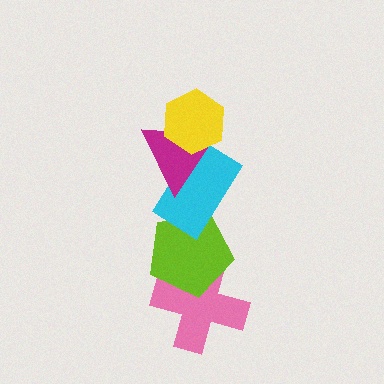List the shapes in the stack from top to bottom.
From top to bottom: the yellow hexagon, the magenta triangle, the cyan rectangle, the lime pentagon, the pink cross.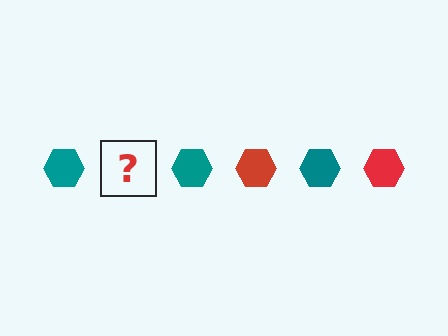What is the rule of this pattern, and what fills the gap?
The rule is that the pattern cycles through teal, red hexagons. The gap should be filled with a red hexagon.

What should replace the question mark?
The question mark should be replaced with a red hexagon.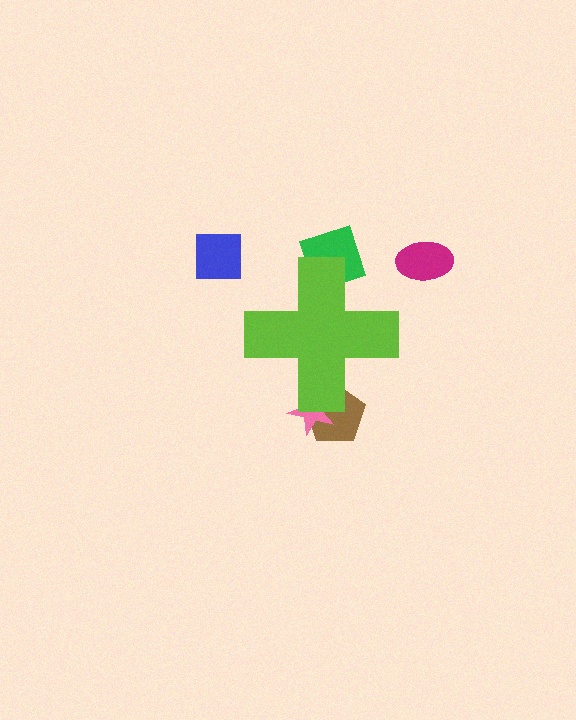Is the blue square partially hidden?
No, the blue square is fully visible.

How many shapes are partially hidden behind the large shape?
3 shapes are partially hidden.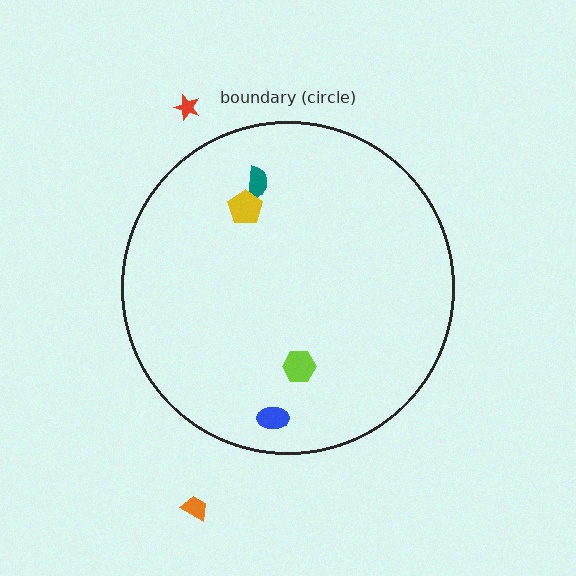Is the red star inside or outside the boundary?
Outside.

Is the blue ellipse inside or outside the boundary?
Inside.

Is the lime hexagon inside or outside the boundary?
Inside.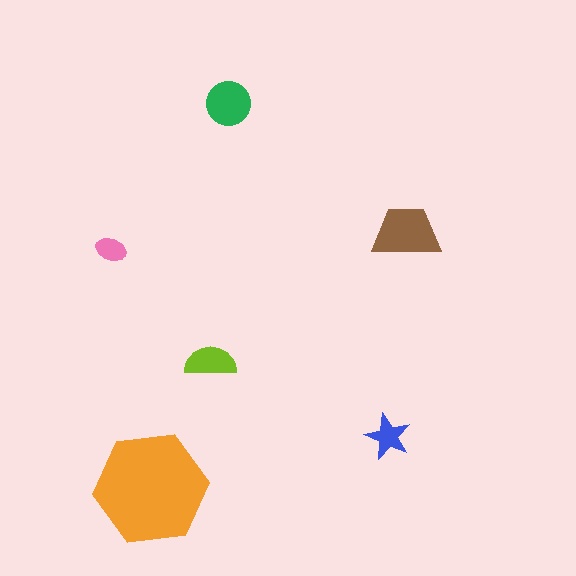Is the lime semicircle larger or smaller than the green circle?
Smaller.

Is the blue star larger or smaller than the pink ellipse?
Larger.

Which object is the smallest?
The pink ellipse.